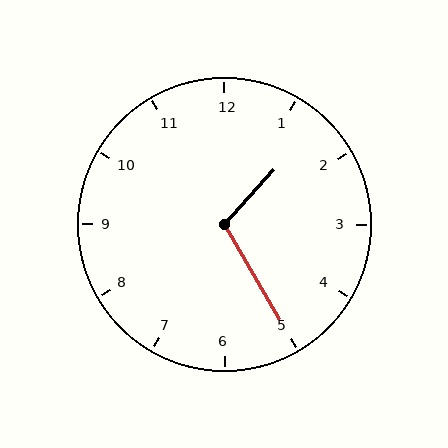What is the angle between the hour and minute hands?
Approximately 108 degrees.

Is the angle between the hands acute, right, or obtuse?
It is obtuse.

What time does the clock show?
1:25.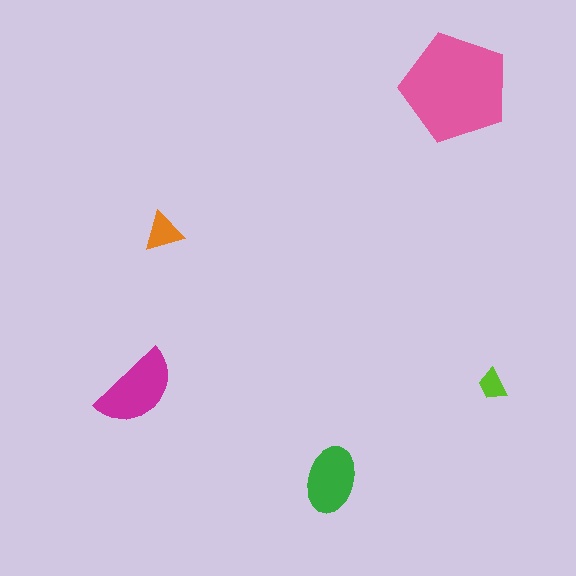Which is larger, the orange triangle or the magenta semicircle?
The magenta semicircle.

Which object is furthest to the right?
The lime trapezoid is rightmost.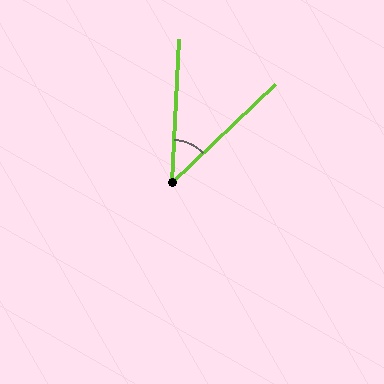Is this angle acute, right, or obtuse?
It is acute.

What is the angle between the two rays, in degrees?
Approximately 44 degrees.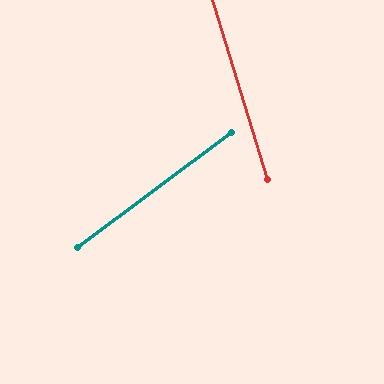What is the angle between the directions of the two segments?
Approximately 70 degrees.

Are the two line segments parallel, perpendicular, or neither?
Neither parallel nor perpendicular — they differ by about 70°.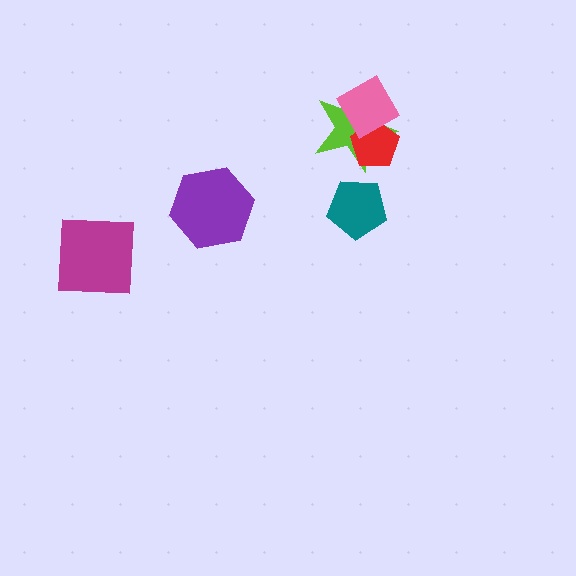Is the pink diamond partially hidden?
No, no other shape covers it.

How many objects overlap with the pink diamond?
2 objects overlap with the pink diamond.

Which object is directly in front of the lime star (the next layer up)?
The red pentagon is directly in front of the lime star.